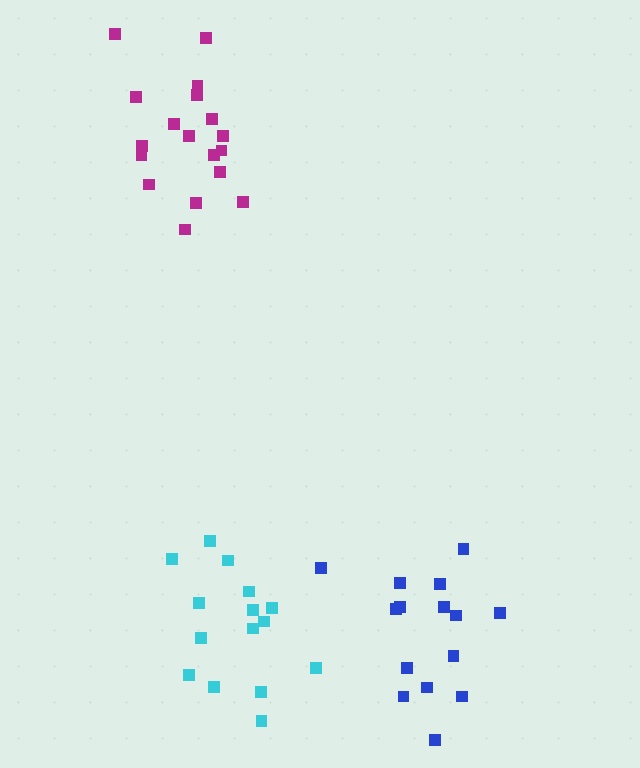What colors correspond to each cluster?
The clusters are colored: cyan, magenta, blue.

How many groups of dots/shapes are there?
There are 3 groups.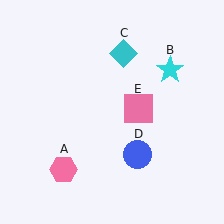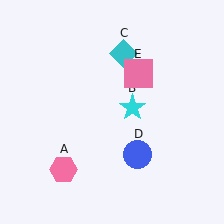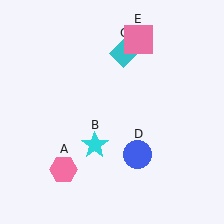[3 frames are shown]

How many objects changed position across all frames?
2 objects changed position: cyan star (object B), pink square (object E).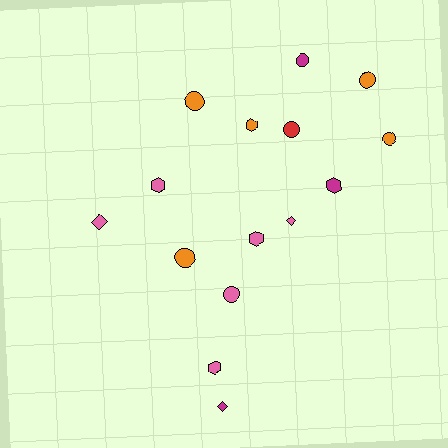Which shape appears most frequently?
Circle, with 7 objects.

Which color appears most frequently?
Pink, with 6 objects.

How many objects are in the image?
There are 15 objects.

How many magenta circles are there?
There is 1 magenta circle.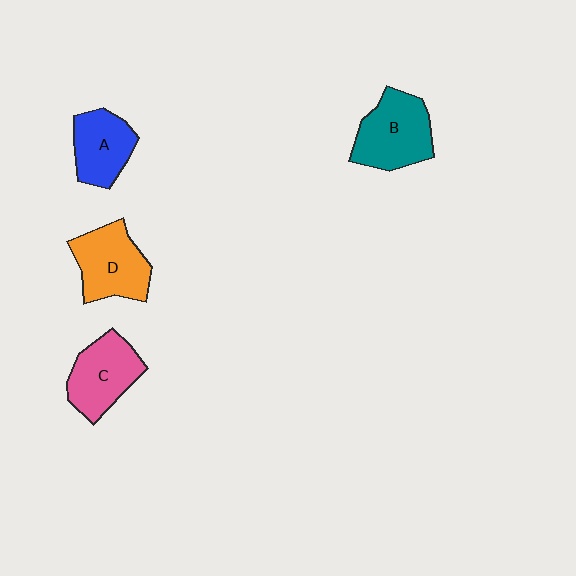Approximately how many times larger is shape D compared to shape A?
Approximately 1.2 times.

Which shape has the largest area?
Shape B (teal).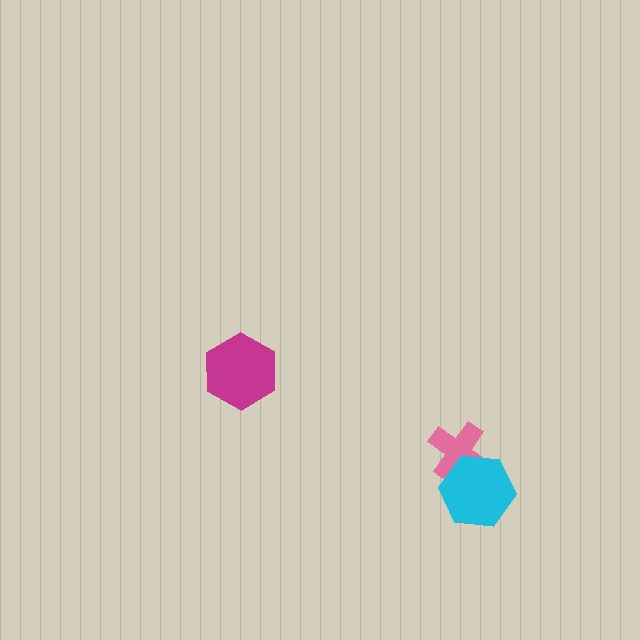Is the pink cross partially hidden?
Yes, it is partially covered by another shape.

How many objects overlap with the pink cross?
1 object overlaps with the pink cross.